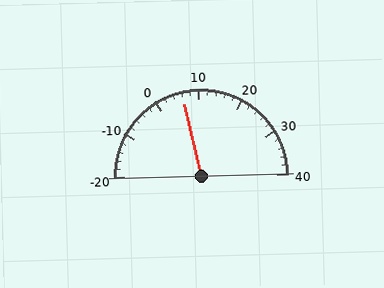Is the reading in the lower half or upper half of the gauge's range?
The reading is in the lower half of the range (-20 to 40).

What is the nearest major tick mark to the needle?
The nearest major tick mark is 10.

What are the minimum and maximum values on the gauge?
The gauge ranges from -20 to 40.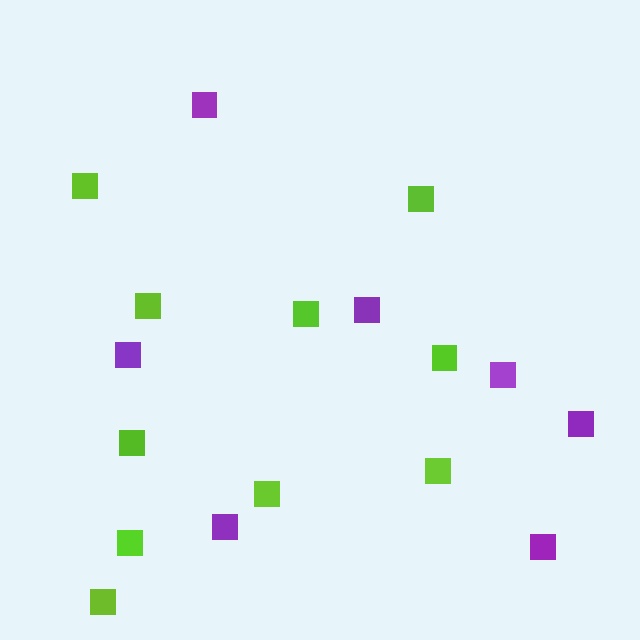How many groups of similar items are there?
There are 2 groups: one group of lime squares (10) and one group of purple squares (7).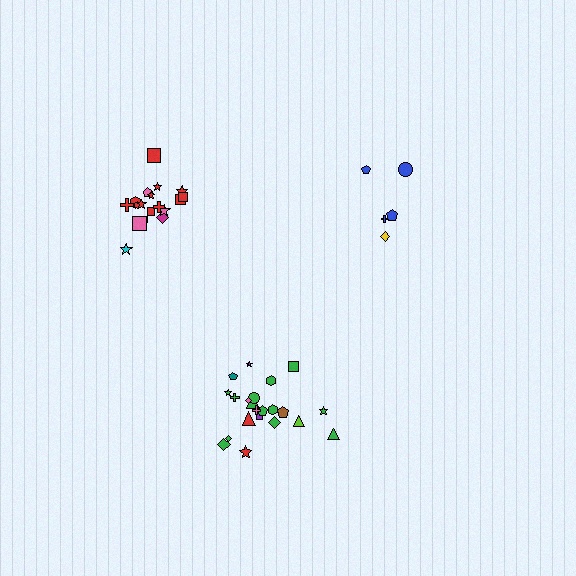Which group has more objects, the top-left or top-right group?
The top-left group.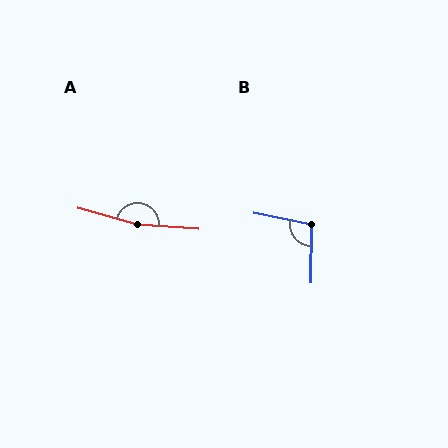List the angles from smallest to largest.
B (100°), A (168°).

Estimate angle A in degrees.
Approximately 168 degrees.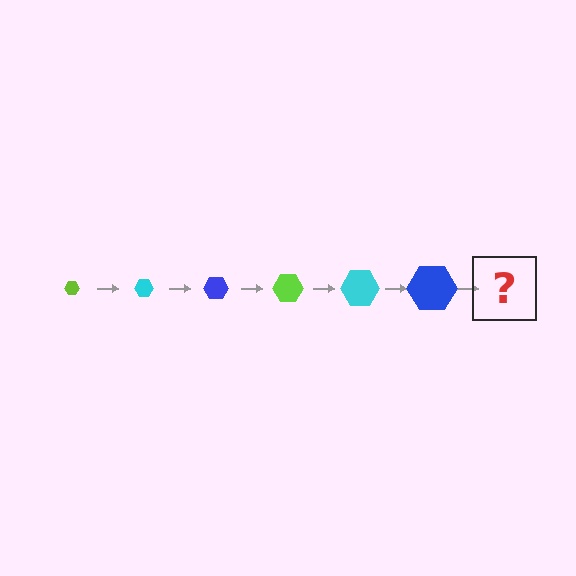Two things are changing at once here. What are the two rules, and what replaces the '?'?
The two rules are that the hexagon grows larger each step and the color cycles through lime, cyan, and blue. The '?' should be a lime hexagon, larger than the previous one.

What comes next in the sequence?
The next element should be a lime hexagon, larger than the previous one.